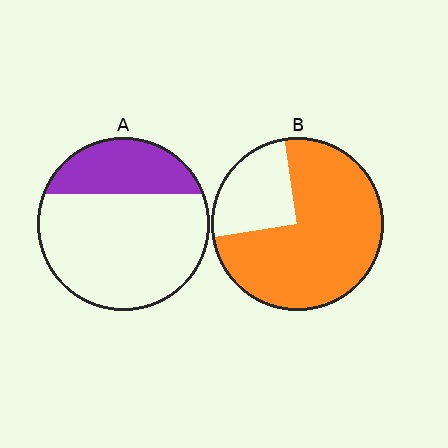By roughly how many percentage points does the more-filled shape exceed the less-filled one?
By roughly 45 percentage points (B over A).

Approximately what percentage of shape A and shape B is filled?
A is approximately 30% and B is approximately 75%.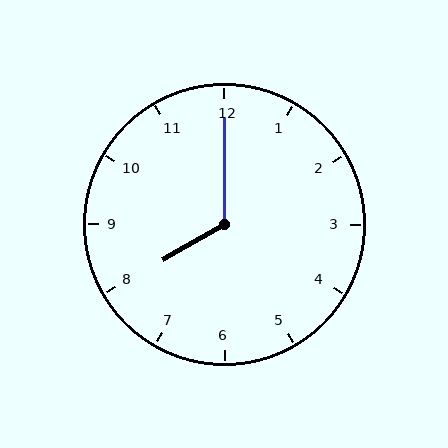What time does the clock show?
8:00.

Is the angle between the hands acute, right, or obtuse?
It is obtuse.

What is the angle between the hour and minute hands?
Approximately 120 degrees.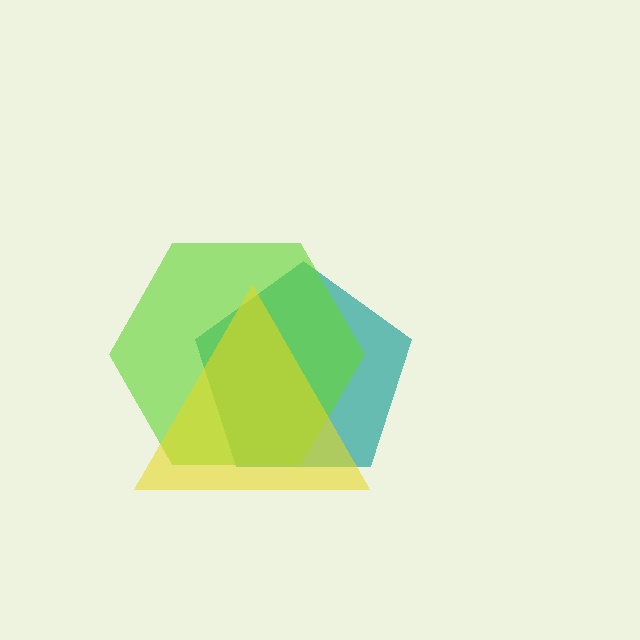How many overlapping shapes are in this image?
There are 3 overlapping shapes in the image.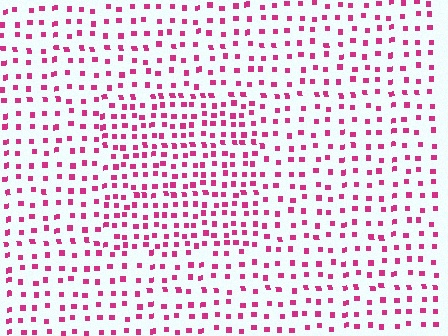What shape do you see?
I see a rectangle.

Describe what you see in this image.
The image contains small magenta elements arranged at two different densities. A rectangle-shaped region is visible where the elements are more densely packed than the surrounding area.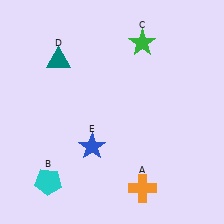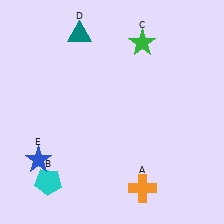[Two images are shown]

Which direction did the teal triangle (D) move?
The teal triangle (D) moved up.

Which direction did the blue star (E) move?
The blue star (E) moved left.